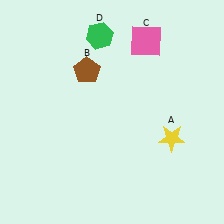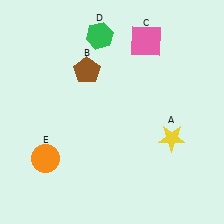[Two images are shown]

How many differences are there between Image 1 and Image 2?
There is 1 difference between the two images.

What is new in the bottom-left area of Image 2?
An orange circle (E) was added in the bottom-left area of Image 2.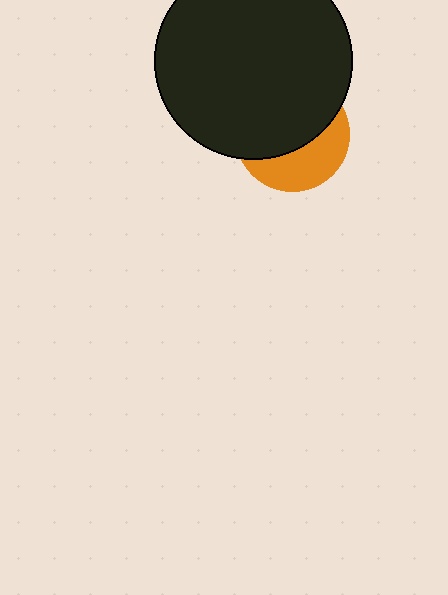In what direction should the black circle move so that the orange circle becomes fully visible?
The black circle should move up. That is the shortest direction to clear the overlap and leave the orange circle fully visible.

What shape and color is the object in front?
The object in front is a black circle.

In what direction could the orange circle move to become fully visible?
The orange circle could move down. That would shift it out from behind the black circle entirely.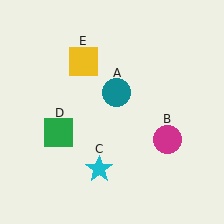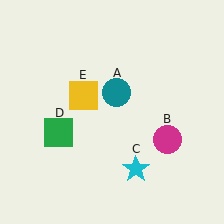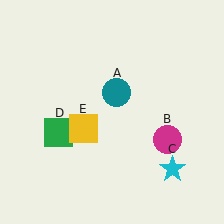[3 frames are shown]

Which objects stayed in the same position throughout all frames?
Teal circle (object A) and magenta circle (object B) and green square (object D) remained stationary.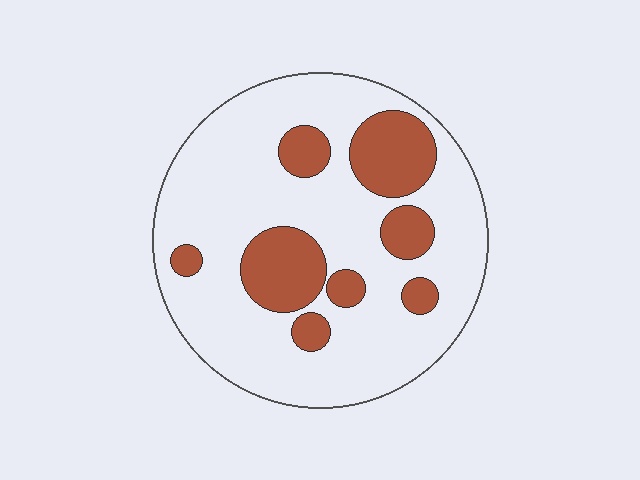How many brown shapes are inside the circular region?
8.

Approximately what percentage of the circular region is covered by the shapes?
Approximately 25%.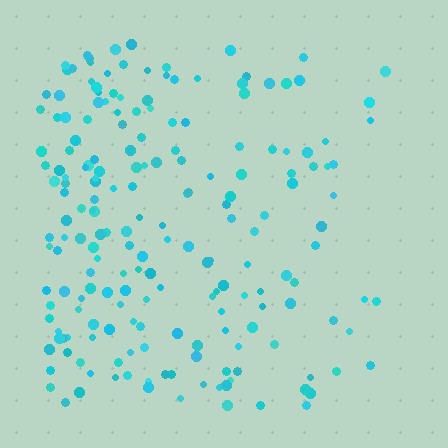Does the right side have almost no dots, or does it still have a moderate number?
Still a moderate number, just noticeably fewer than the left.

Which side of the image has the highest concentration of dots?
The left.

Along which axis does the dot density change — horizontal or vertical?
Horizontal.